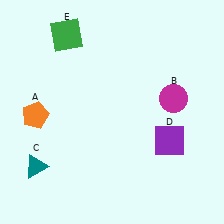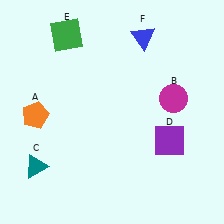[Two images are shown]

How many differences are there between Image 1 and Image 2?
There is 1 difference between the two images.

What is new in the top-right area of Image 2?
A blue triangle (F) was added in the top-right area of Image 2.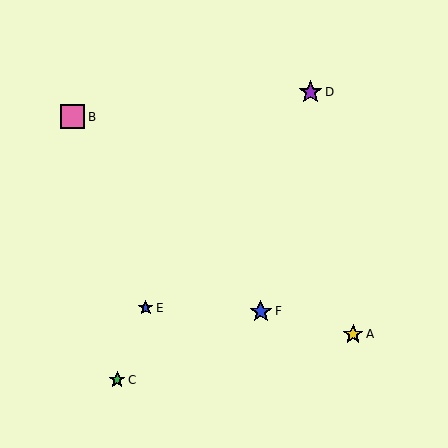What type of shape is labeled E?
Shape E is a blue star.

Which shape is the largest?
The pink square (labeled B) is the largest.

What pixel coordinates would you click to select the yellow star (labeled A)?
Click at (353, 334) to select the yellow star A.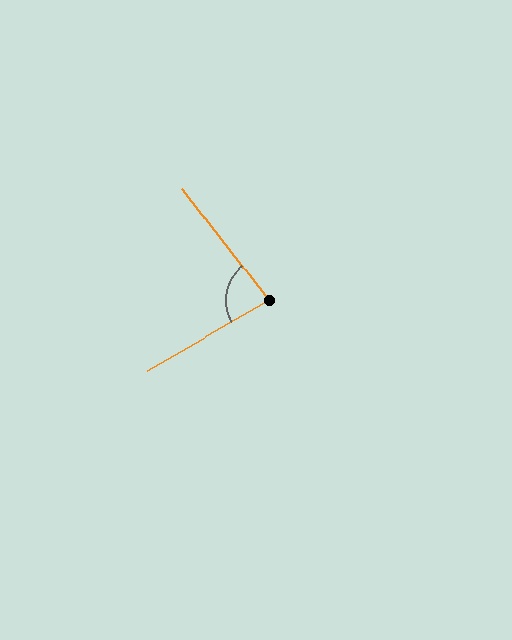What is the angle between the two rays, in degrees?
Approximately 83 degrees.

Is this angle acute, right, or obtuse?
It is acute.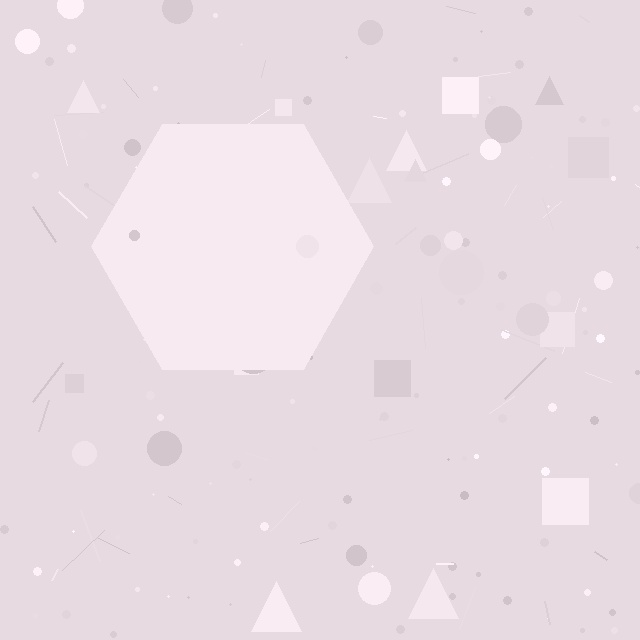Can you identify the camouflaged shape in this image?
The camouflaged shape is a hexagon.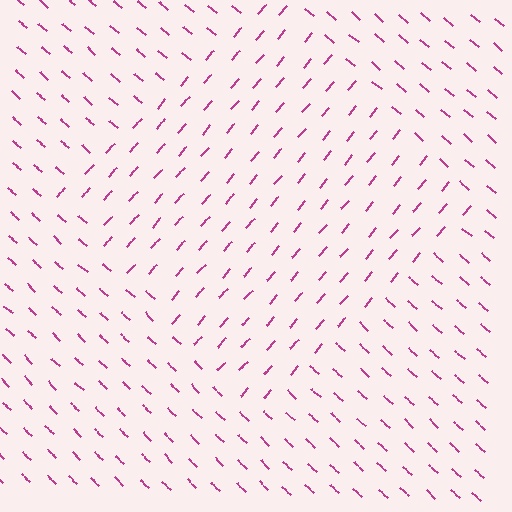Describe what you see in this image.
The image is filled with small magenta line segments. A diamond region in the image has lines oriented differently from the surrounding lines, creating a visible texture boundary.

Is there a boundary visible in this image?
Yes, there is a texture boundary formed by a change in line orientation.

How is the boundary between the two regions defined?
The boundary is defined purely by a change in line orientation (approximately 90 degrees difference). All lines are the same color and thickness.